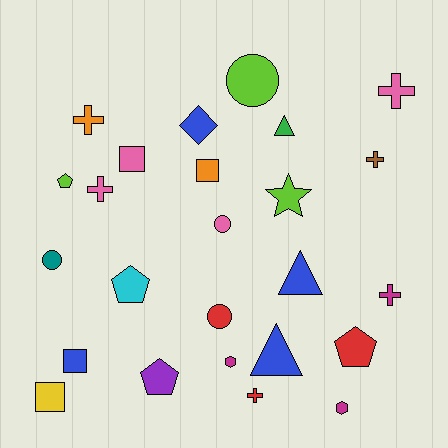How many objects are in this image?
There are 25 objects.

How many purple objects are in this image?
There is 1 purple object.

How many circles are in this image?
There are 4 circles.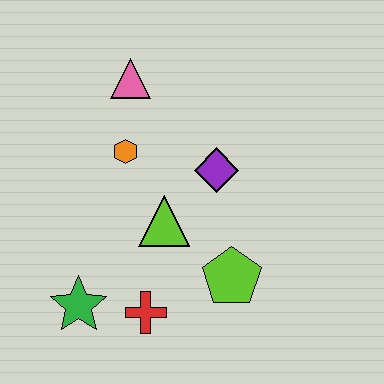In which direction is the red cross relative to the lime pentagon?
The red cross is to the left of the lime pentagon.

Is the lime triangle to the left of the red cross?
No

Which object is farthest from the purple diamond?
The green star is farthest from the purple diamond.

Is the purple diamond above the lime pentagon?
Yes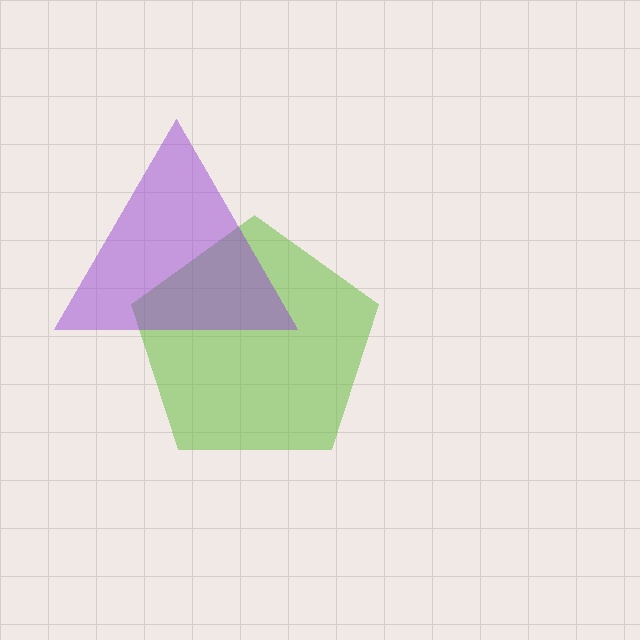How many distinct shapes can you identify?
There are 2 distinct shapes: a lime pentagon, a purple triangle.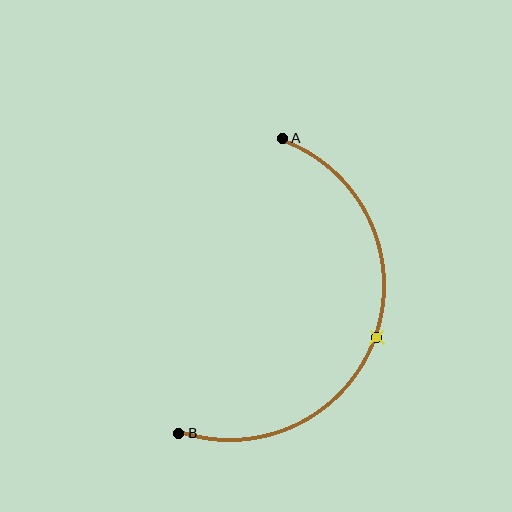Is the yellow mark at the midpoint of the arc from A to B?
Yes. The yellow mark lies on the arc at equal arc-length from both A and B — it is the arc midpoint.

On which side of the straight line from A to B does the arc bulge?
The arc bulges to the right of the straight line connecting A and B.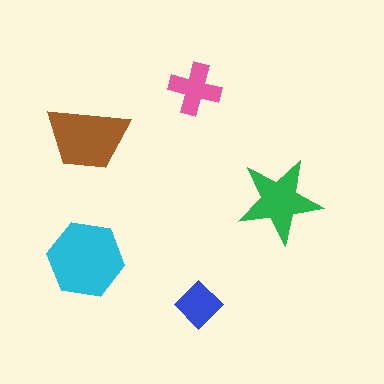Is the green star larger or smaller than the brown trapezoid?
Smaller.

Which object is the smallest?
The blue diamond.